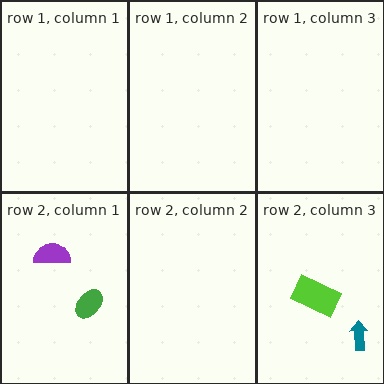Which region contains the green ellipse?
The row 2, column 1 region.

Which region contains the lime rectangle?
The row 2, column 3 region.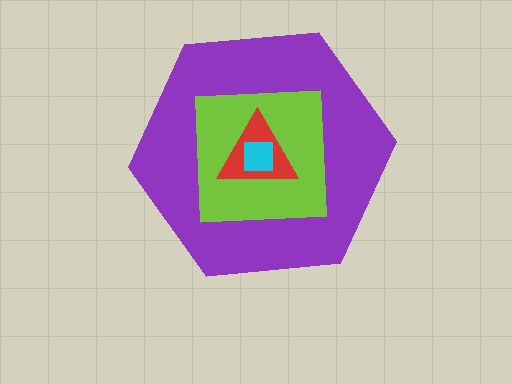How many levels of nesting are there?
4.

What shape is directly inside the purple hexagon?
The lime square.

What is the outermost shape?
The purple hexagon.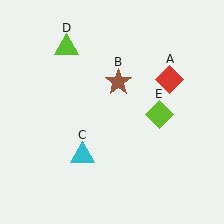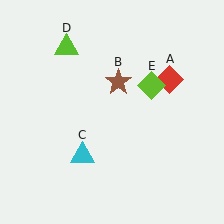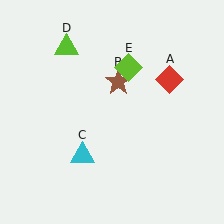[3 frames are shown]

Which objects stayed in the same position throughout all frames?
Red diamond (object A) and brown star (object B) and cyan triangle (object C) and lime triangle (object D) remained stationary.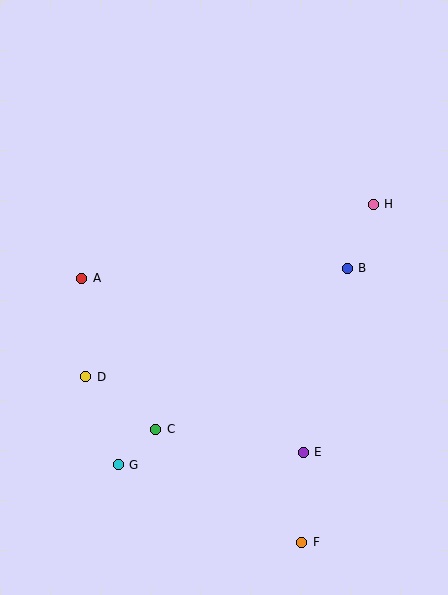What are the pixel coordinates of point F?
Point F is at (302, 542).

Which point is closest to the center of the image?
Point B at (347, 268) is closest to the center.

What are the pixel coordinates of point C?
Point C is at (156, 429).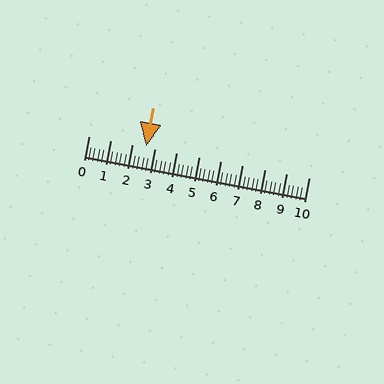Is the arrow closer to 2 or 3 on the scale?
The arrow is closer to 3.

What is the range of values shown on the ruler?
The ruler shows values from 0 to 10.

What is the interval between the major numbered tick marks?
The major tick marks are spaced 1 units apart.